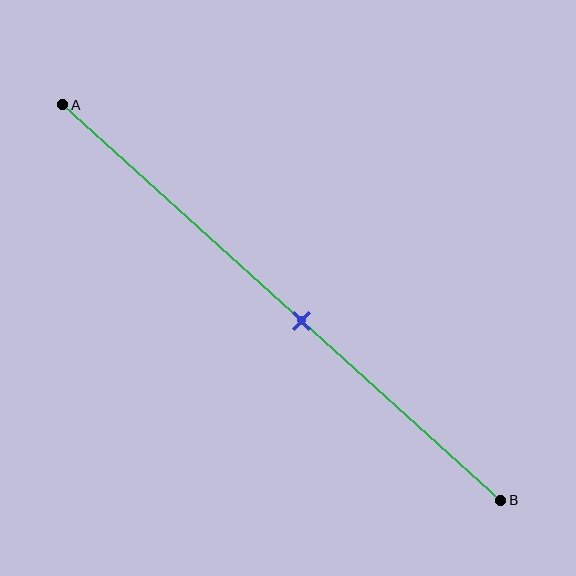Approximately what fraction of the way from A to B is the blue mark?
The blue mark is approximately 55% of the way from A to B.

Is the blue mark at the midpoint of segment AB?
No, the mark is at about 55% from A, not at the 50% midpoint.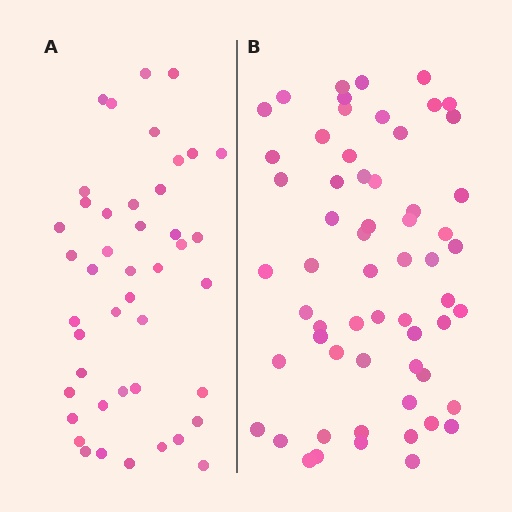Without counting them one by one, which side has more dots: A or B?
Region B (the right region) has more dots.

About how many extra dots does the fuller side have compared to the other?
Region B has approximately 15 more dots than region A.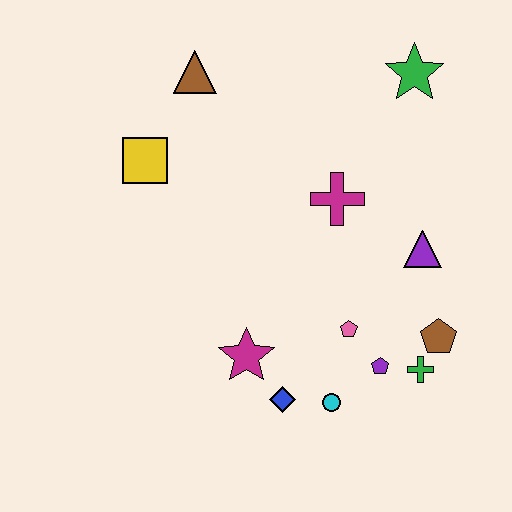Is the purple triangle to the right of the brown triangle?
Yes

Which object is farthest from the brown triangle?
The green cross is farthest from the brown triangle.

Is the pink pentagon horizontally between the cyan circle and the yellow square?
No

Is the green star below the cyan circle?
No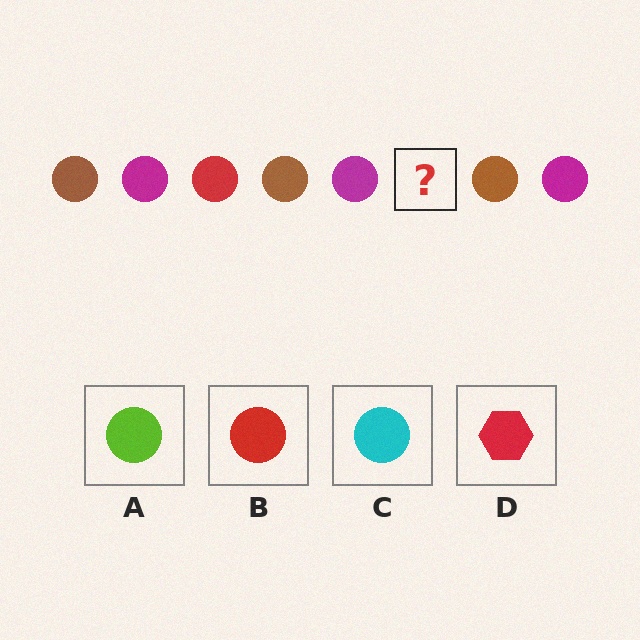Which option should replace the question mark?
Option B.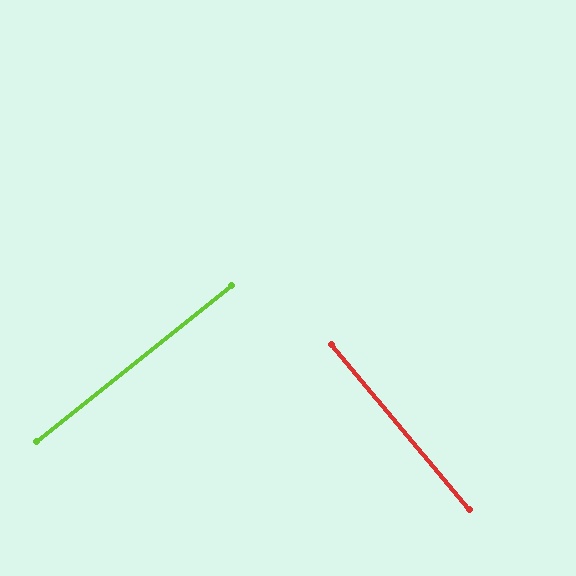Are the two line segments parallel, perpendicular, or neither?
Perpendicular — they meet at approximately 89°.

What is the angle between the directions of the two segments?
Approximately 89 degrees.